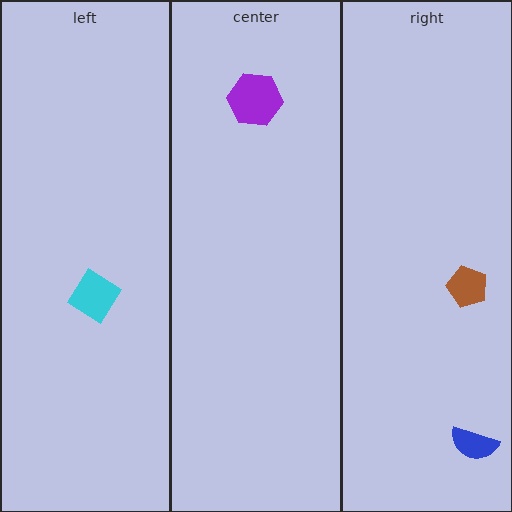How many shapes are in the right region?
2.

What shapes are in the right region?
The brown pentagon, the blue semicircle.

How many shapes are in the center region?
1.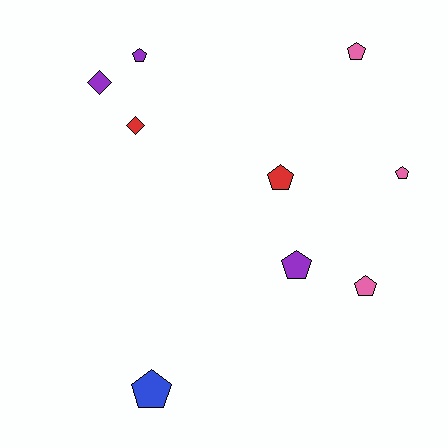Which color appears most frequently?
Purple, with 3 objects.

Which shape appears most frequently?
Pentagon, with 7 objects.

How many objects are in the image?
There are 9 objects.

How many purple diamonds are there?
There is 1 purple diamond.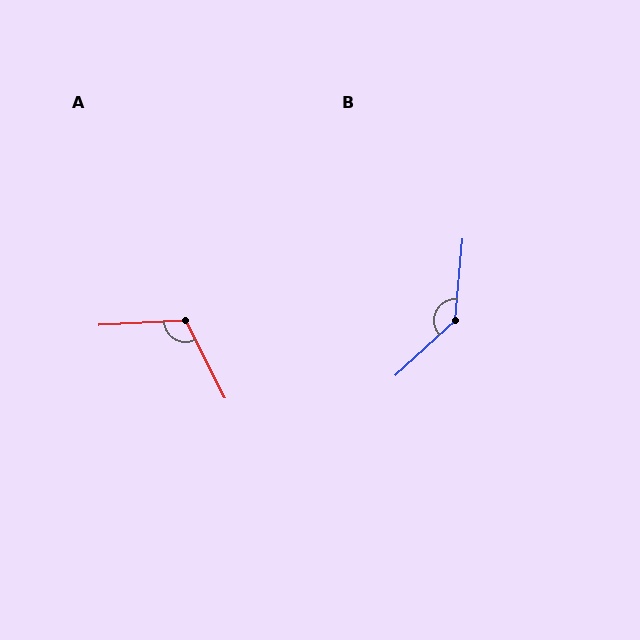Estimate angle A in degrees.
Approximately 114 degrees.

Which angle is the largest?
B, at approximately 138 degrees.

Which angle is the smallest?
A, at approximately 114 degrees.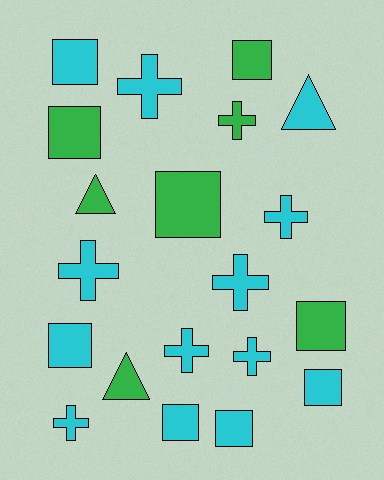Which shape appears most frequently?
Square, with 9 objects.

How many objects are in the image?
There are 20 objects.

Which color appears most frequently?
Cyan, with 13 objects.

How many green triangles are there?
There are 2 green triangles.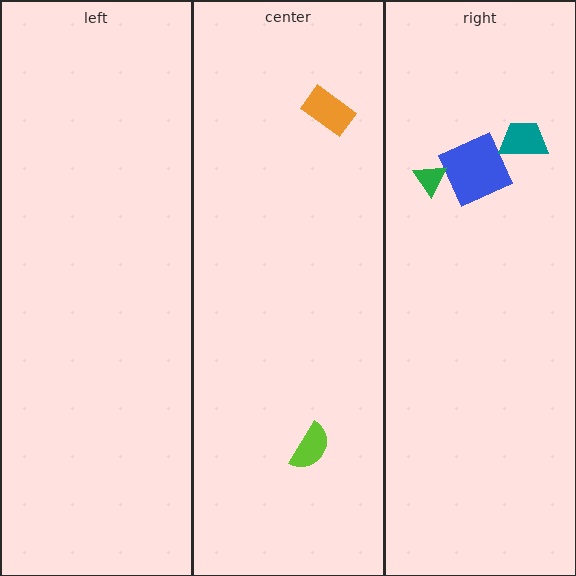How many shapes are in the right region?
3.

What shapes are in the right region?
The blue square, the green triangle, the teal trapezoid.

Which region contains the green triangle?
The right region.